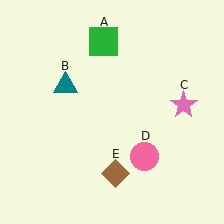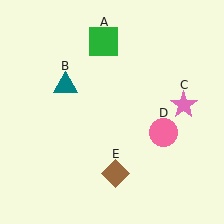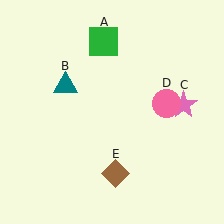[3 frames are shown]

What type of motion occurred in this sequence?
The pink circle (object D) rotated counterclockwise around the center of the scene.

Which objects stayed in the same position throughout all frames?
Green square (object A) and teal triangle (object B) and pink star (object C) and brown diamond (object E) remained stationary.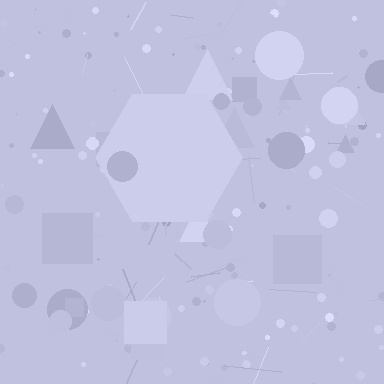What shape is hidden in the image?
A hexagon is hidden in the image.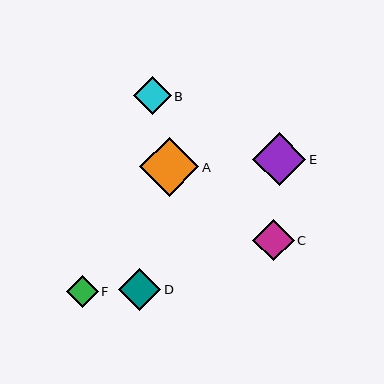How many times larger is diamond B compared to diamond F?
Diamond B is approximately 1.2 times the size of diamond F.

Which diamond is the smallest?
Diamond F is the smallest with a size of approximately 32 pixels.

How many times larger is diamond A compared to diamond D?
Diamond A is approximately 1.4 times the size of diamond D.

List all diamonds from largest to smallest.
From largest to smallest: A, E, D, C, B, F.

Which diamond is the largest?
Diamond A is the largest with a size of approximately 59 pixels.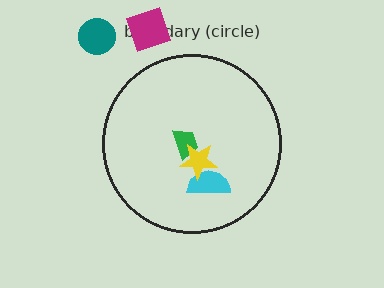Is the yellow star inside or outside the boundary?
Inside.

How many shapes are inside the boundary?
3 inside, 2 outside.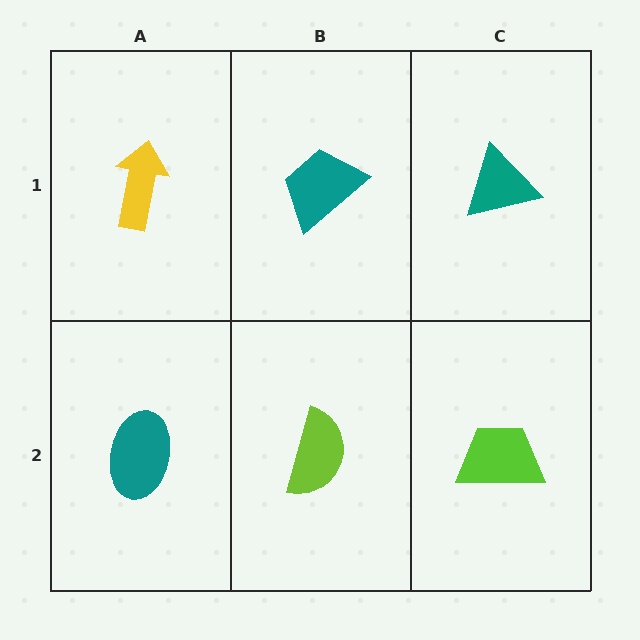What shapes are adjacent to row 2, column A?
A yellow arrow (row 1, column A), a lime semicircle (row 2, column B).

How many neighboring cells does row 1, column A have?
2.